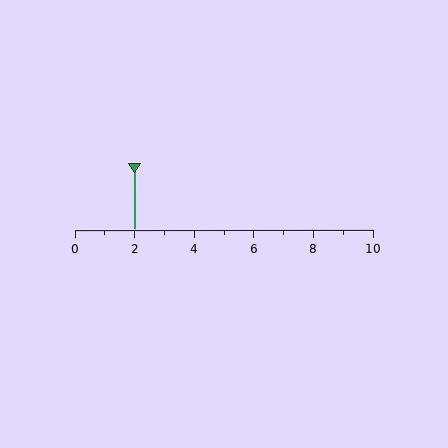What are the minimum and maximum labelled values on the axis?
The axis runs from 0 to 10.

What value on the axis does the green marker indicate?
The marker indicates approximately 2.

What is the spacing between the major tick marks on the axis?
The major ticks are spaced 2 apart.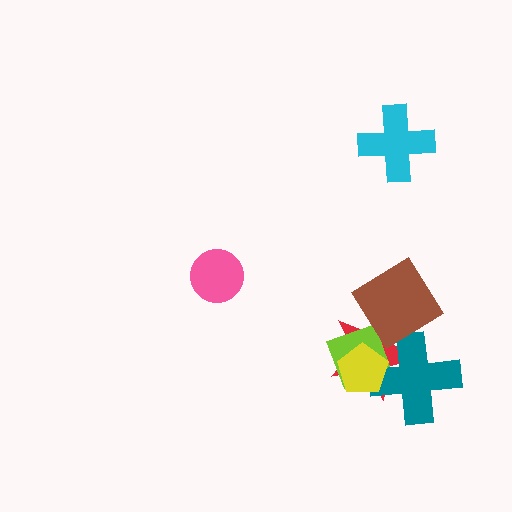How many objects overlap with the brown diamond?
3 objects overlap with the brown diamond.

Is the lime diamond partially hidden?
Yes, it is partially covered by another shape.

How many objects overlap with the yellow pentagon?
3 objects overlap with the yellow pentagon.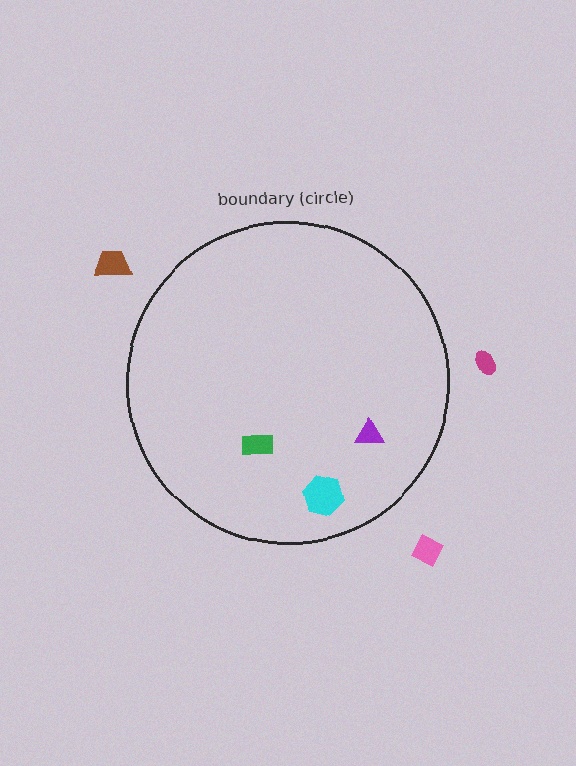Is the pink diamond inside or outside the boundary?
Outside.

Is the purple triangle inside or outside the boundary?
Inside.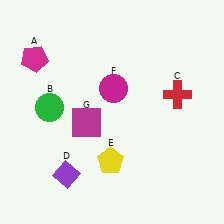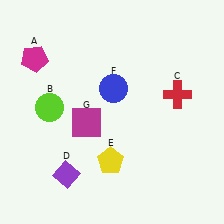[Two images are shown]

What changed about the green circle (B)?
In Image 1, B is green. In Image 2, it changed to lime.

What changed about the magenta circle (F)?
In Image 1, F is magenta. In Image 2, it changed to blue.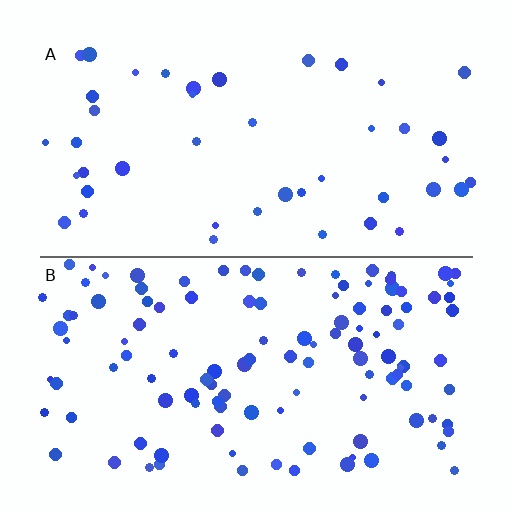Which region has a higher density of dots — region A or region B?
B (the bottom).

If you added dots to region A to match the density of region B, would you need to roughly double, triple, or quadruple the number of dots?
Approximately triple.